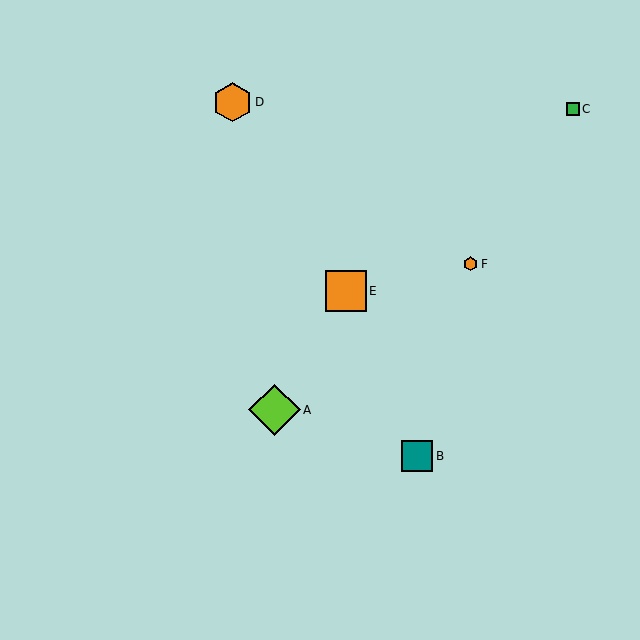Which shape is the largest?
The lime diamond (labeled A) is the largest.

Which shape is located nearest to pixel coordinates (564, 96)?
The green square (labeled C) at (573, 109) is nearest to that location.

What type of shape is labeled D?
Shape D is an orange hexagon.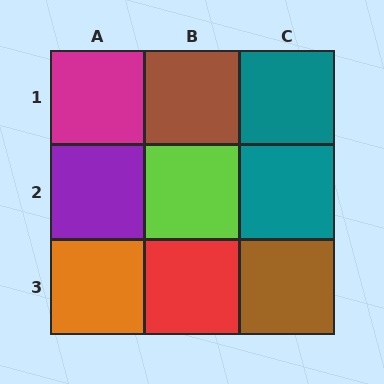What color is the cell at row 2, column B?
Lime.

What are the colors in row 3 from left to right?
Orange, red, brown.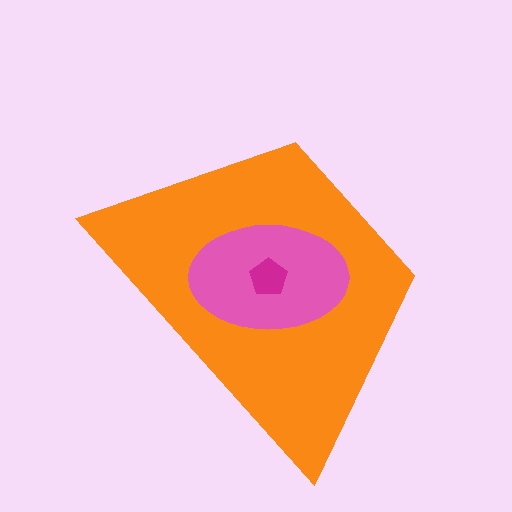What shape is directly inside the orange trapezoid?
The pink ellipse.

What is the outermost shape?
The orange trapezoid.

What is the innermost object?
The magenta pentagon.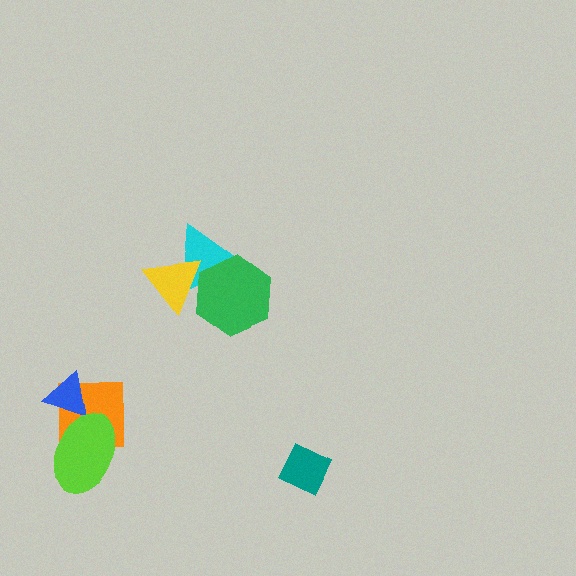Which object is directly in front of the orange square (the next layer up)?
The blue triangle is directly in front of the orange square.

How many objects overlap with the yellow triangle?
2 objects overlap with the yellow triangle.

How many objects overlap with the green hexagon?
2 objects overlap with the green hexagon.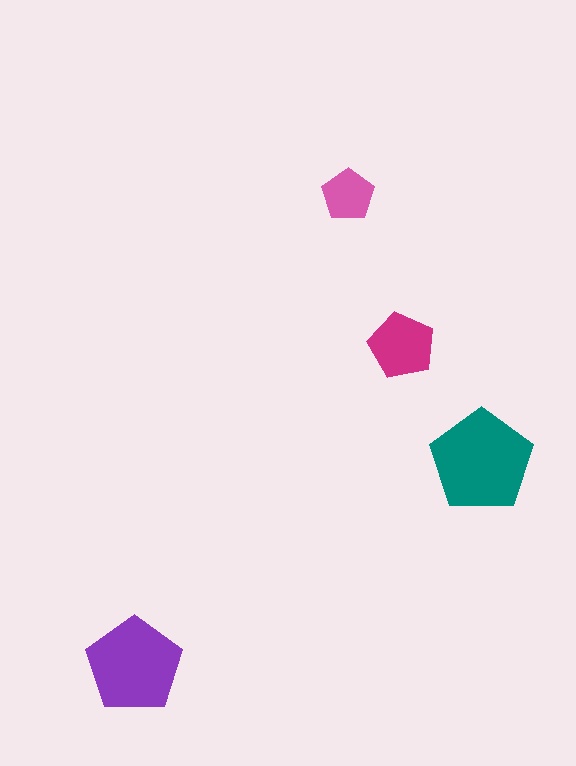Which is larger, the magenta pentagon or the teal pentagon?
The teal one.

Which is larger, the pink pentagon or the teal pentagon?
The teal one.